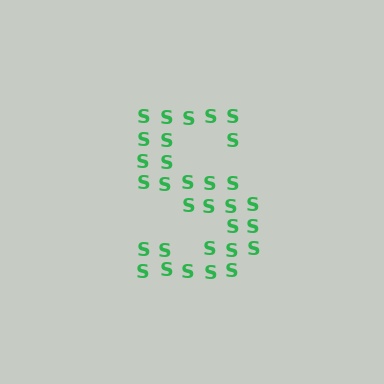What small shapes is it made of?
It is made of small letter S's.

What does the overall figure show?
The overall figure shows the letter S.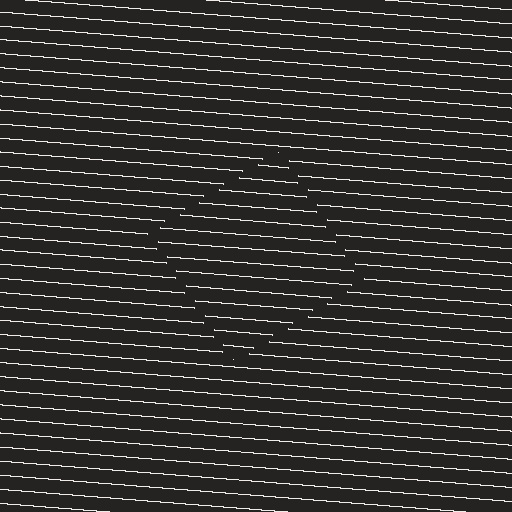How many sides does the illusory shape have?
4 sides — the line-ends trace a square.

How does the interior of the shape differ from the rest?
The interior of the shape contains the same grating, shifted by half a period — the contour is defined by the phase discontinuity where line-ends from the inner and outer gratings abut.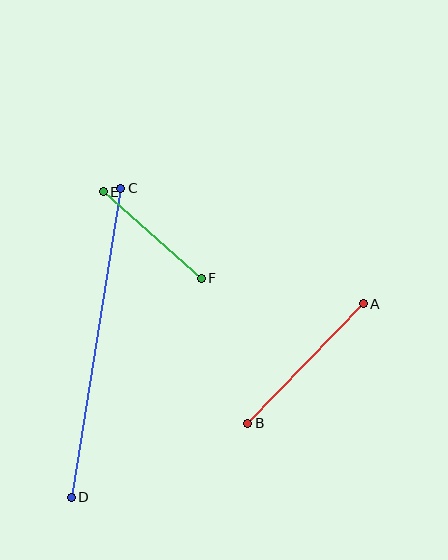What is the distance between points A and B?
The distance is approximately 166 pixels.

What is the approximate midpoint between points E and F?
The midpoint is at approximately (152, 235) pixels.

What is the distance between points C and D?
The distance is approximately 313 pixels.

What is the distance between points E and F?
The distance is approximately 131 pixels.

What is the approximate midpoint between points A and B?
The midpoint is at approximately (306, 363) pixels.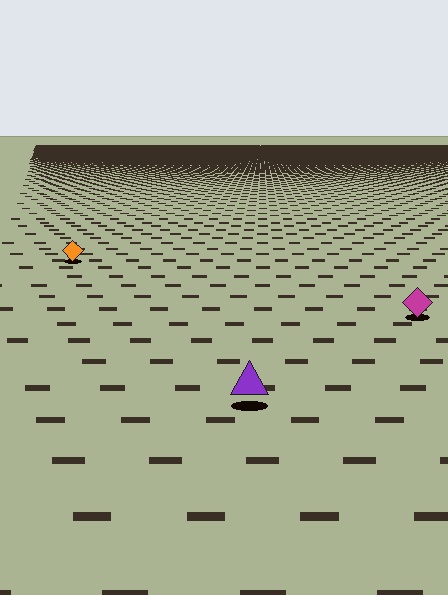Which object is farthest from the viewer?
The orange diamond is farthest from the viewer. It appears smaller and the ground texture around it is denser.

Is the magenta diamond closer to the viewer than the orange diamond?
Yes. The magenta diamond is closer — you can tell from the texture gradient: the ground texture is coarser near it.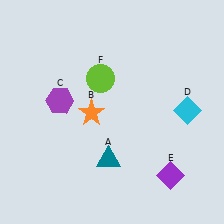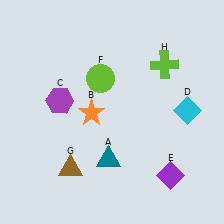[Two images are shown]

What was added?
A brown triangle (G), a lime cross (H) were added in Image 2.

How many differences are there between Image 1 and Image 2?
There are 2 differences between the two images.